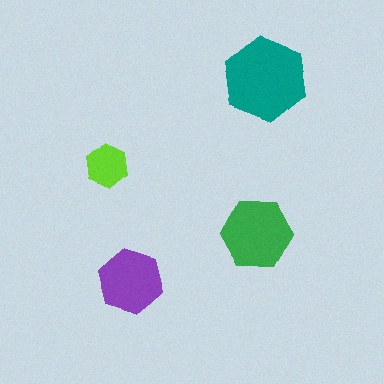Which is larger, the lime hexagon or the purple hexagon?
The purple one.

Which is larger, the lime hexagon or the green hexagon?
The green one.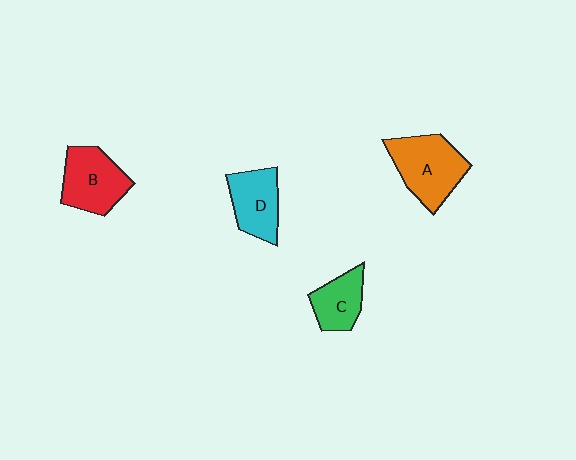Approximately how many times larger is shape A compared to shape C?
Approximately 1.6 times.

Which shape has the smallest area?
Shape C (green).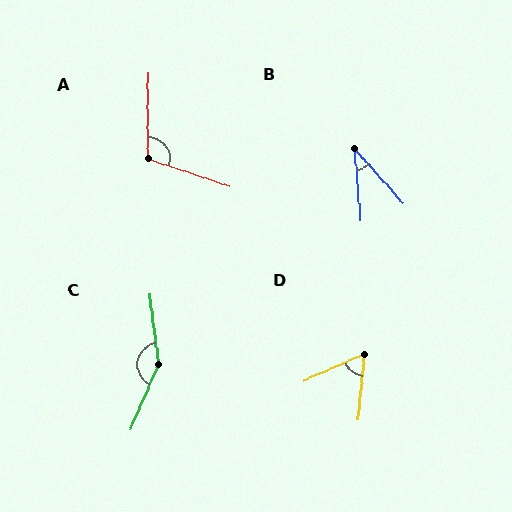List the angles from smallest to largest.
B (37°), D (61°), A (108°), C (149°).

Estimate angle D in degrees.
Approximately 61 degrees.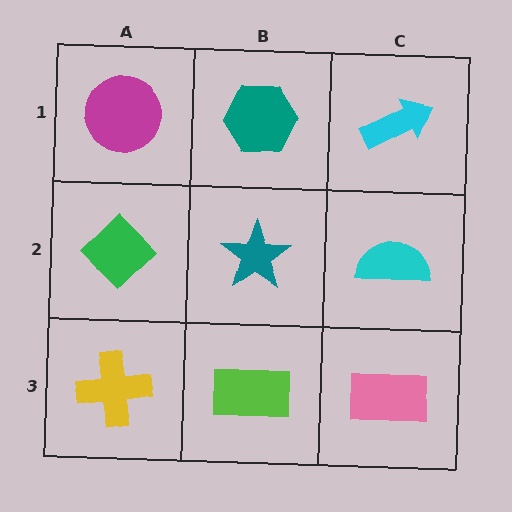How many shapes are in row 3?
3 shapes.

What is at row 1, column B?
A teal hexagon.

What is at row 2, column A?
A green diamond.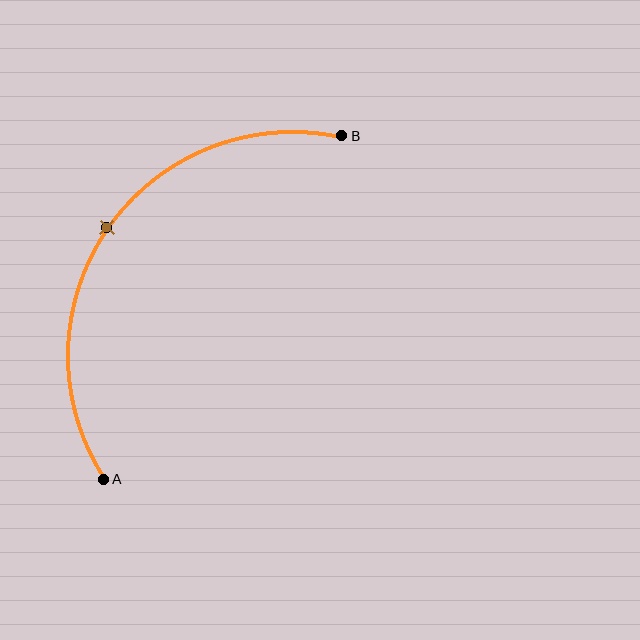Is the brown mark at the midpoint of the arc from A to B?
Yes. The brown mark lies on the arc at equal arc-length from both A and B — it is the arc midpoint.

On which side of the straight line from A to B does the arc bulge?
The arc bulges above and to the left of the straight line connecting A and B.